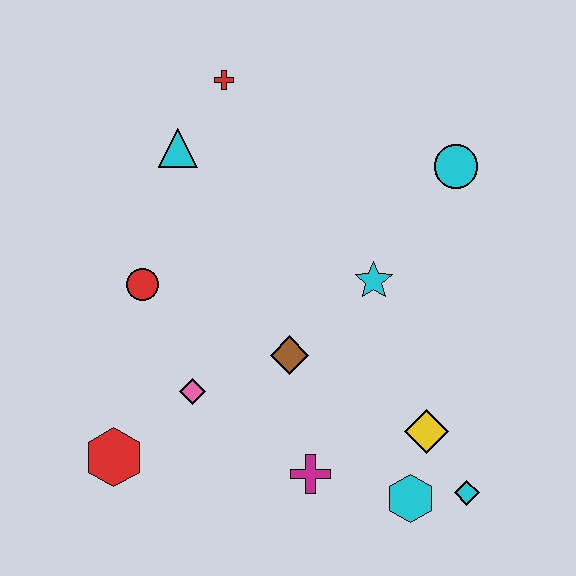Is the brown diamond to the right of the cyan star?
No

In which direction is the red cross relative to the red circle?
The red cross is above the red circle.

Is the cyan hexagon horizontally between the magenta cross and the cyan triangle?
No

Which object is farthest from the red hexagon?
The cyan circle is farthest from the red hexagon.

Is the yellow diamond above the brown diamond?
No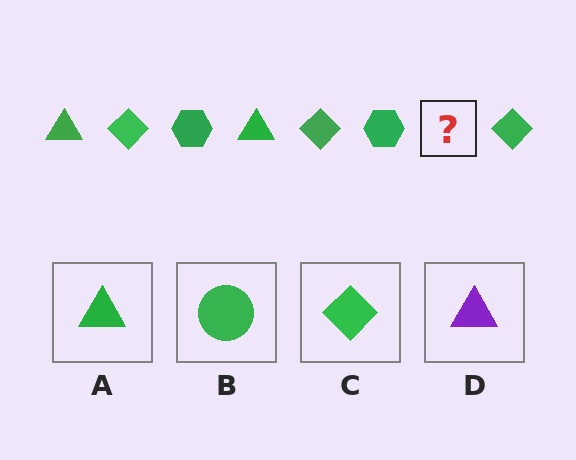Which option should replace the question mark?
Option A.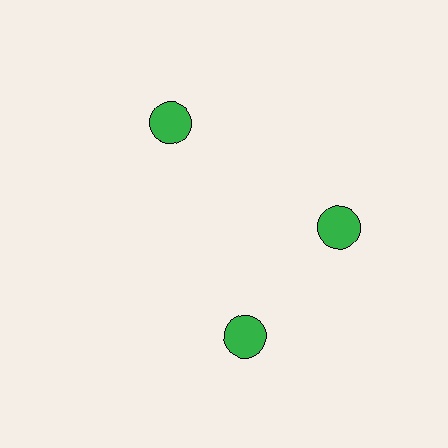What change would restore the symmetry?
The symmetry would be restored by rotating it back into even spacing with its neighbors so that all 3 circles sit at equal angles and equal distance from the center.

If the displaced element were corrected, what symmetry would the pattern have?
It would have 3-fold rotational symmetry — the pattern would map onto itself every 120 degrees.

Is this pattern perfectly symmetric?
No. The 3 green circles are arranged in a ring, but one element near the 7 o'clock position is rotated out of alignment along the ring, breaking the 3-fold rotational symmetry.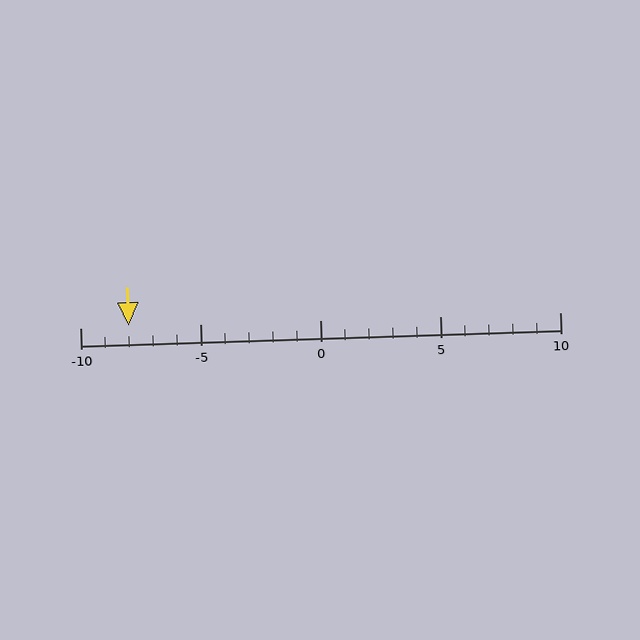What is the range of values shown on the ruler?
The ruler shows values from -10 to 10.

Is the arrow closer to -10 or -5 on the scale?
The arrow is closer to -10.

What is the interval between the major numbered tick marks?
The major tick marks are spaced 5 units apart.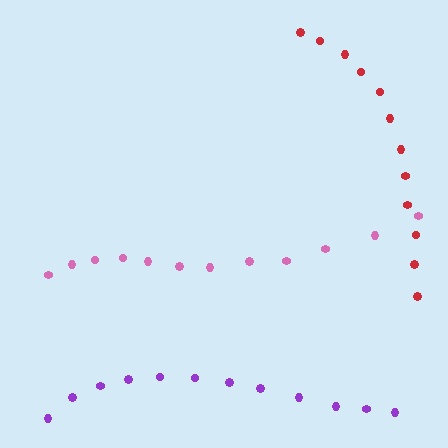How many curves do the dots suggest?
There are 3 distinct paths.